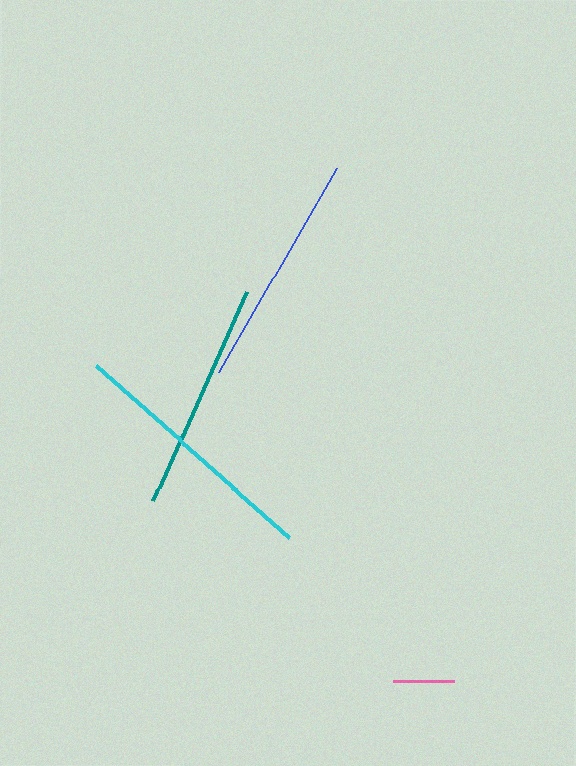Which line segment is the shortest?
The pink line is the shortest at approximately 61 pixels.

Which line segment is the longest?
The cyan line is the longest at approximately 258 pixels.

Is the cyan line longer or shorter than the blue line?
The cyan line is longer than the blue line.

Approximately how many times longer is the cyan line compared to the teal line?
The cyan line is approximately 1.1 times the length of the teal line.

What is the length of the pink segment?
The pink segment is approximately 61 pixels long.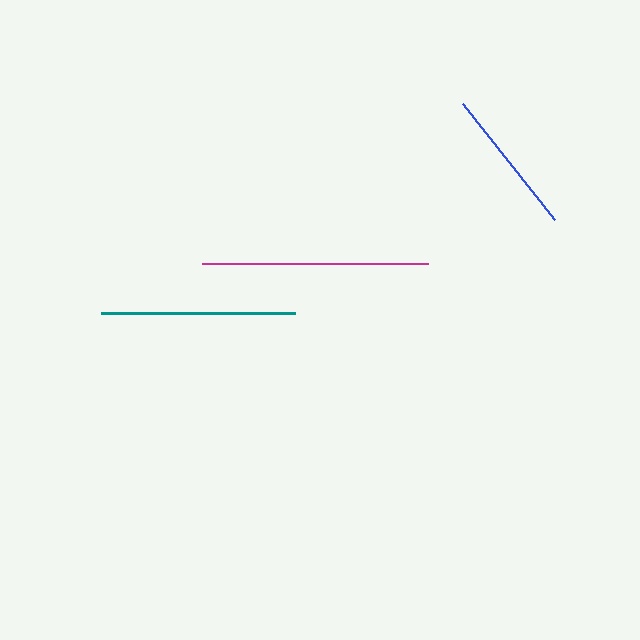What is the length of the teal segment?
The teal segment is approximately 194 pixels long.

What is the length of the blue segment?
The blue segment is approximately 148 pixels long.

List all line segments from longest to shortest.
From longest to shortest: magenta, teal, blue.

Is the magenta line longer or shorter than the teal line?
The magenta line is longer than the teal line.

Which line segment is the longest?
The magenta line is the longest at approximately 226 pixels.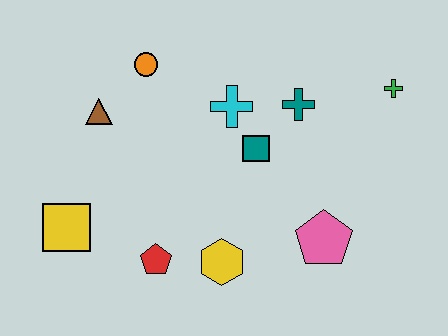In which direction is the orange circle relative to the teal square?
The orange circle is to the left of the teal square.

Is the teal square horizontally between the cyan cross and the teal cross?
Yes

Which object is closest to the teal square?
The cyan cross is closest to the teal square.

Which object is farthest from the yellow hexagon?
The green cross is farthest from the yellow hexagon.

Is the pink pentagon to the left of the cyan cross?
No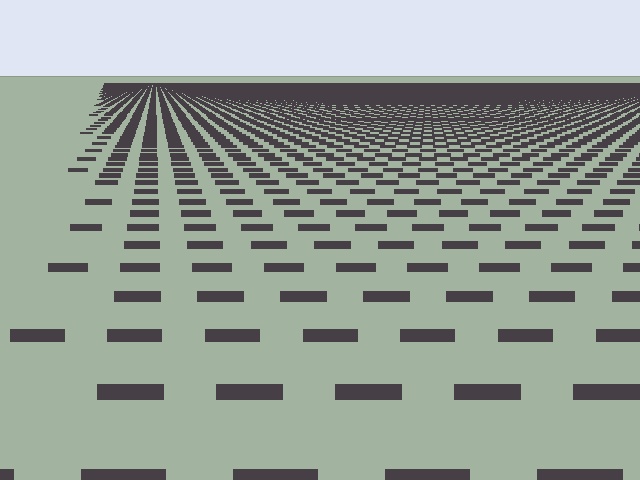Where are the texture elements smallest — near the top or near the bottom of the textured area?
Near the top.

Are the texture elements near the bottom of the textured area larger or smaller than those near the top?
Larger. Near the bottom, elements are closer to the viewer and appear at a bigger on-screen size.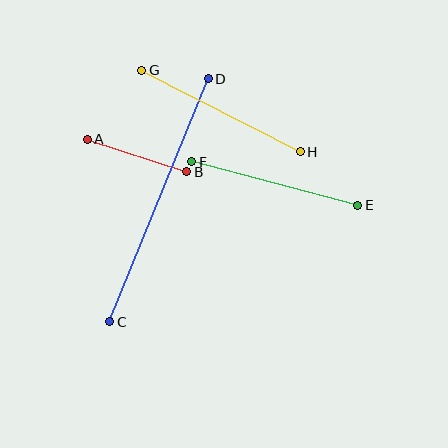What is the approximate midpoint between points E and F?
The midpoint is at approximately (275, 183) pixels.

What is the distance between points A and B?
The distance is approximately 105 pixels.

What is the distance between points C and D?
The distance is approximately 262 pixels.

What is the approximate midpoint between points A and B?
The midpoint is at approximately (137, 156) pixels.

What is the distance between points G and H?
The distance is approximately 178 pixels.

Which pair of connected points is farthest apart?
Points C and D are farthest apart.